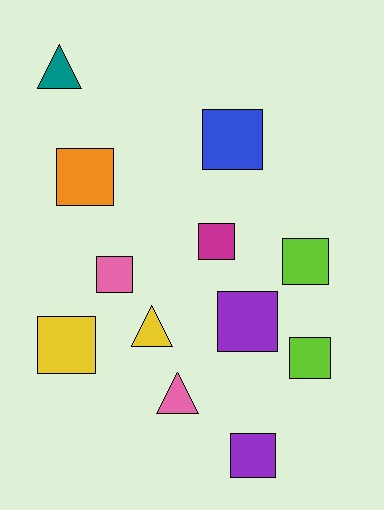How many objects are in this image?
There are 12 objects.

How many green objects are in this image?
There are no green objects.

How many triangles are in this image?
There are 3 triangles.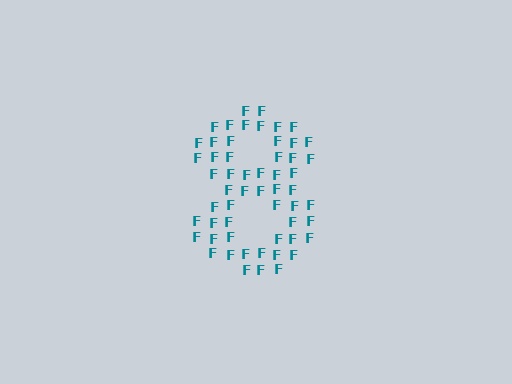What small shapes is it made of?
It is made of small letter F's.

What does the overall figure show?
The overall figure shows the digit 8.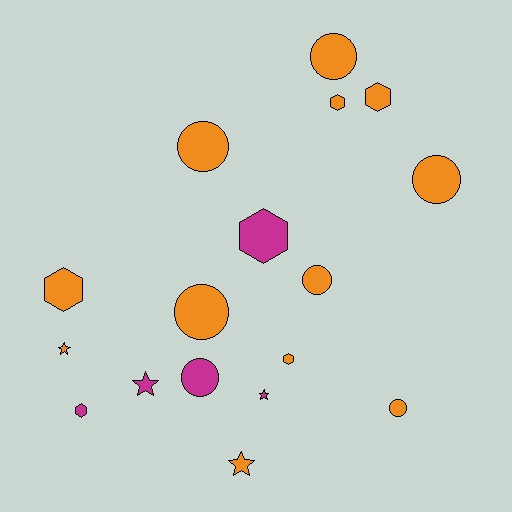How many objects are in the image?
There are 17 objects.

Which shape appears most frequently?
Circle, with 7 objects.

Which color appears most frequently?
Orange, with 12 objects.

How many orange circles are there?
There are 6 orange circles.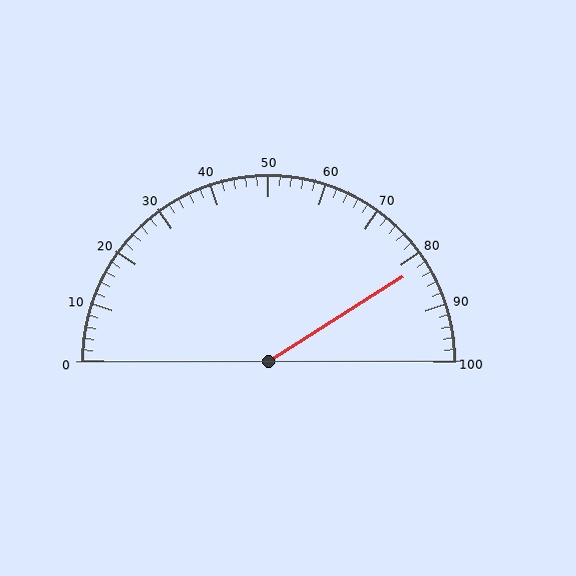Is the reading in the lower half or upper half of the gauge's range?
The reading is in the upper half of the range (0 to 100).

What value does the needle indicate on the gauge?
The needle indicates approximately 82.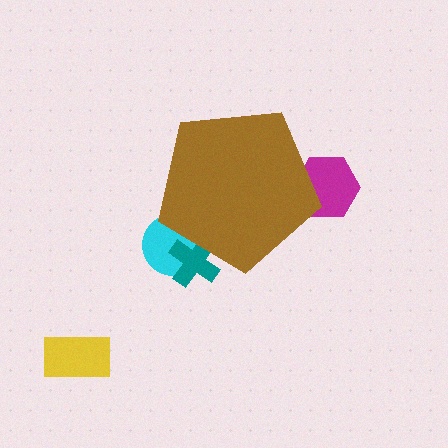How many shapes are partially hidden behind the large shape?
3 shapes are partially hidden.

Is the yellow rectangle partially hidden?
No, the yellow rectangle is fully visible.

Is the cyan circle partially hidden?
Yes, the cyan circle is partially hidden behind the brown pentagon.